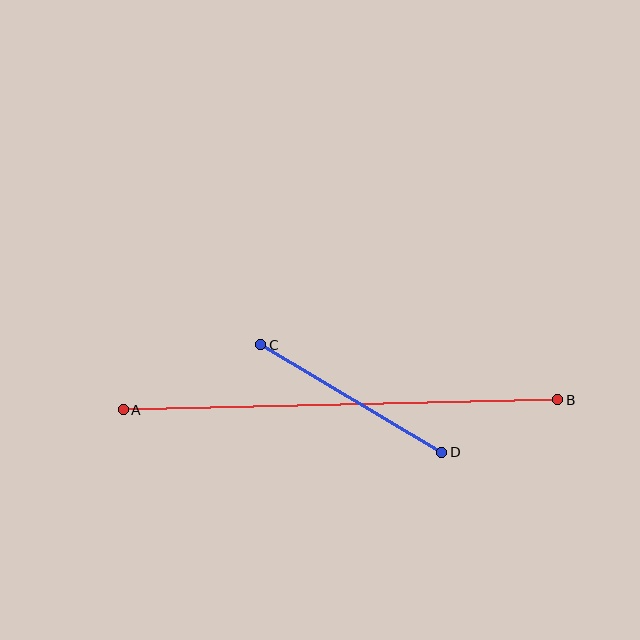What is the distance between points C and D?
The distance is approximately 211 pixels.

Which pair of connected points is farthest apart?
Points A and B are farthest apart.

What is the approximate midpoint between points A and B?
The midpoint is at approximately (341, 405) pixels.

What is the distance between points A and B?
The distance is approximately 435 pixels.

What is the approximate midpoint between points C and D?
The midpoint is at approximately (351, 399) pixels.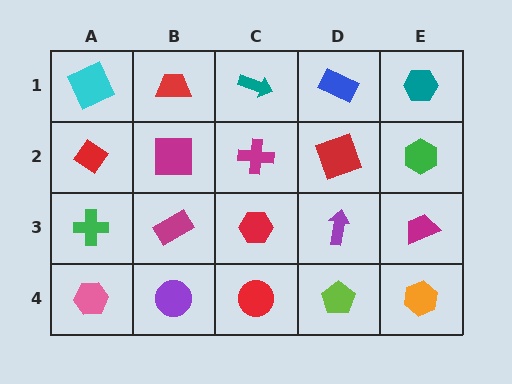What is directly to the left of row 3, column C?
A magenta rectangle.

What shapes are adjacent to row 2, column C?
A teal arrow (row 1, column C), a red hexagon (row 3, column C), a magenta square (row 2, column B), a red square (row 2, column D).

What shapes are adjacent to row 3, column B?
A magenta square (row 2, column B), a purple circle (row 4, column B), a green cross (row 3, column A), a red hexagon (row 3, column C).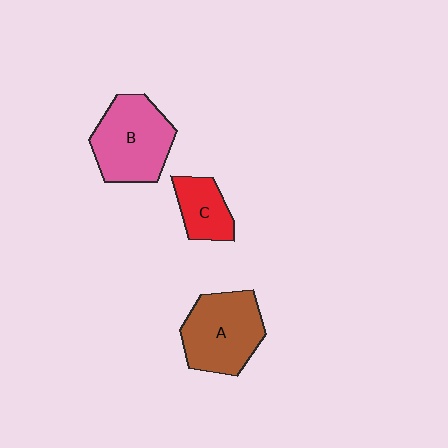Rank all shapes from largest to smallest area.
From largest to smallest: B (pink), A (brown), C (red).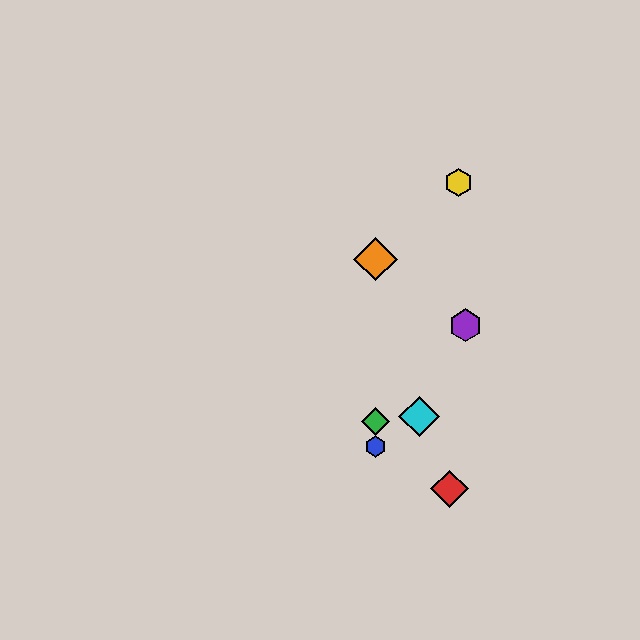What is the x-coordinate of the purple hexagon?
The purple hexagon is at x≈466.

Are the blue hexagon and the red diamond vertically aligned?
No, the blue hexagon is at x≈376 and the red diamond is at x≈449.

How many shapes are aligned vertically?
3 shapes (the blue hexagon, the green diamond, the orange diamond) are aligned vertically.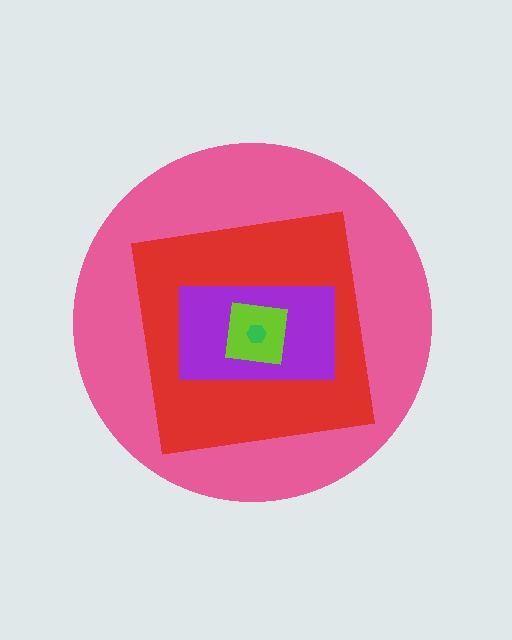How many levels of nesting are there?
5.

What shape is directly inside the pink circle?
The red square.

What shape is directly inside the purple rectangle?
The lime square.